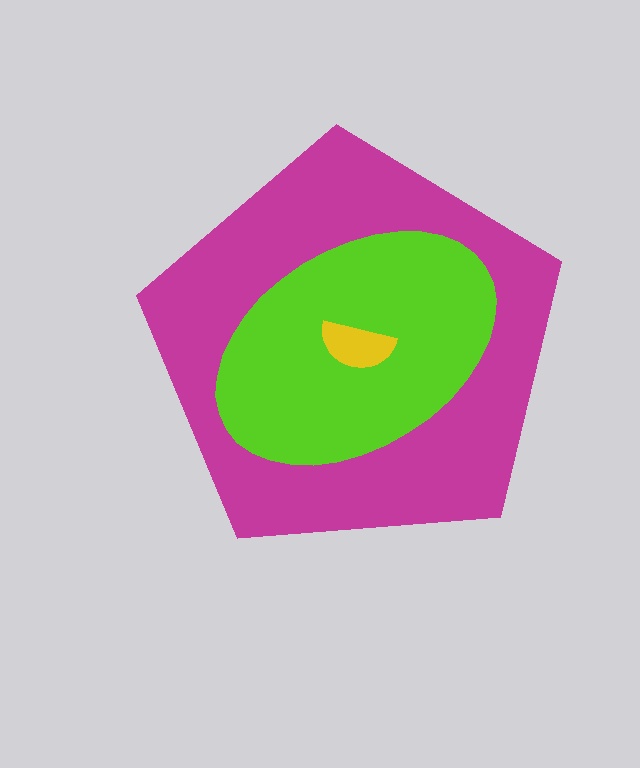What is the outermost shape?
The magenta pentagon.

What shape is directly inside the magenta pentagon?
The lime ellipse.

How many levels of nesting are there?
3.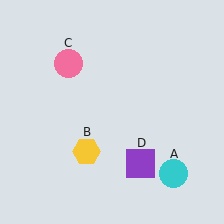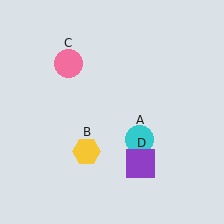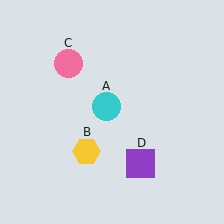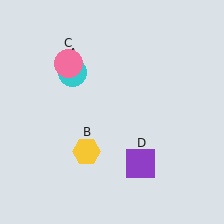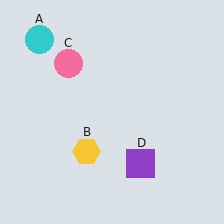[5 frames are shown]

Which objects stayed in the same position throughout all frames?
Yellow hexagon (object B) and pink circle (object C) and purple square (object D) remained stationary.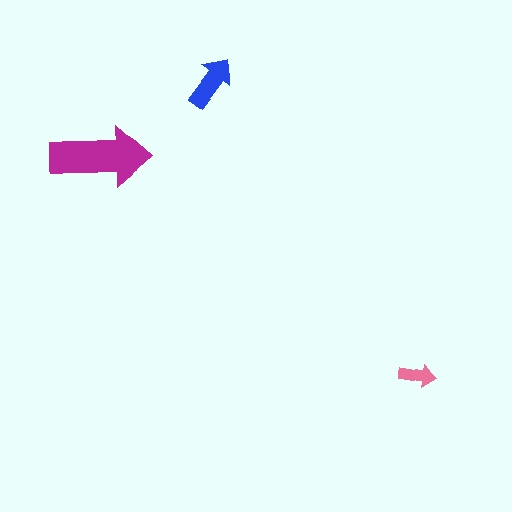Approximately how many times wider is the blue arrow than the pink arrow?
About 1.5 times wider.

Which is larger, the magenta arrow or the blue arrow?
The magenta one.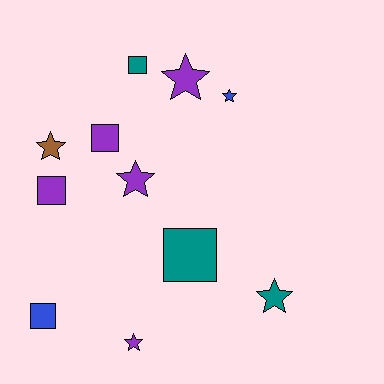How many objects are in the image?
There are 11 objects.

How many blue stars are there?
There is 1 blue star.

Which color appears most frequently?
Purple, with 5 objects.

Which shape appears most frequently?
Star, with 6 objects.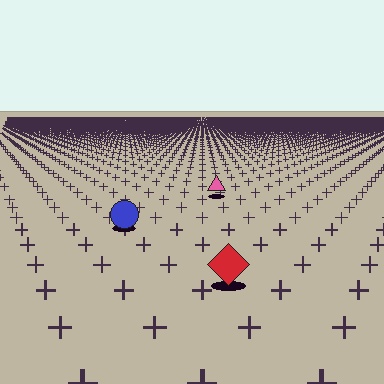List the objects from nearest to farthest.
From nearest to farthest: the red diamond, the blue circle, the pink triangle.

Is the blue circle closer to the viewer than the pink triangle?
Yes. The blue circle is closer — you can tell from the texture gradient: the ground texture is coarser near it.